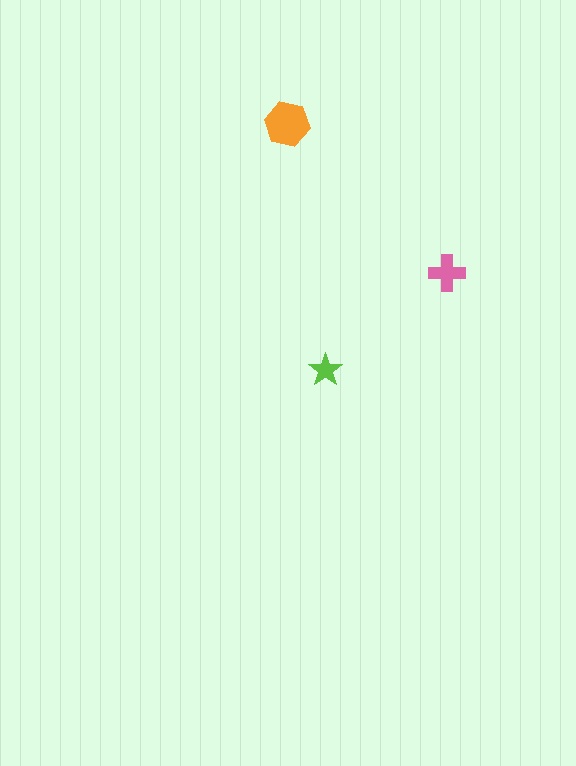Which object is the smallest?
The lime star.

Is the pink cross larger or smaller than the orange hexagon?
Smaller.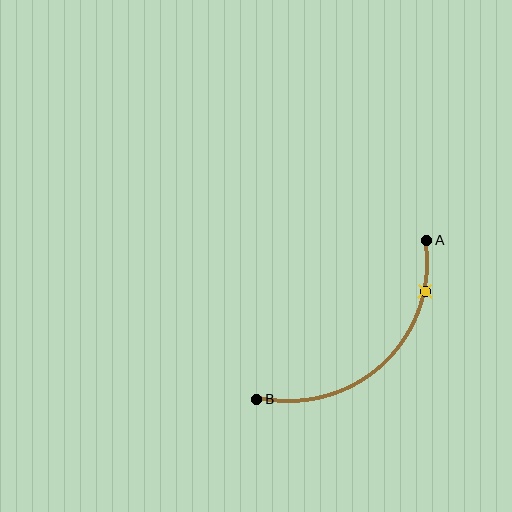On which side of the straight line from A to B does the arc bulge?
The arc bulges below and to the right of the straight line connecting A and B.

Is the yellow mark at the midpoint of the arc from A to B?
No. The yellow mark lies on the arc but is closer to endpoint A. The arc midpoint would be at the point on the curve equidistant along the arc from both A and B.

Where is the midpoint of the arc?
The arc midpoint is the point on the curve farthest from the straight line joining A and B. It sits below and to the right of that line.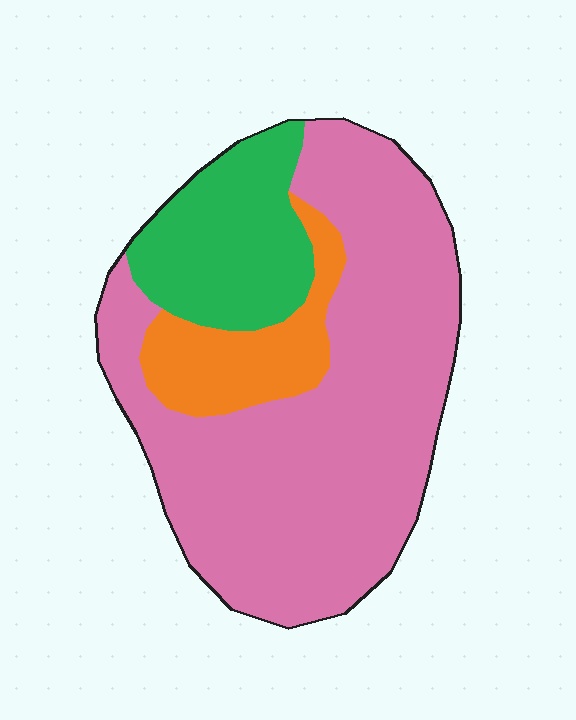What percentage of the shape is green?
Green covers about 20% of the shape.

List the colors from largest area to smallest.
From largest to smallest: pink, green, orange.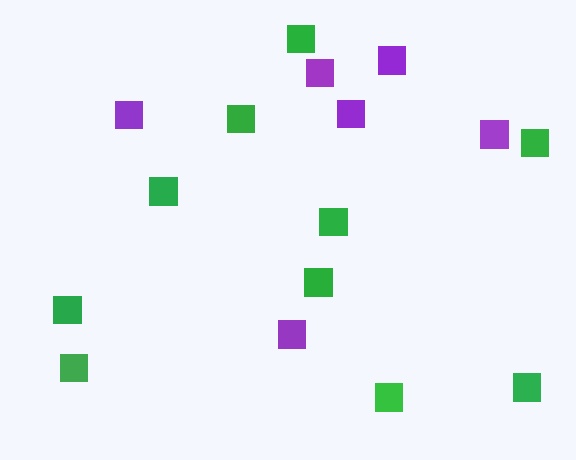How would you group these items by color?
There are 2 groups: one group of purple squares (6) and one group of green squares (10).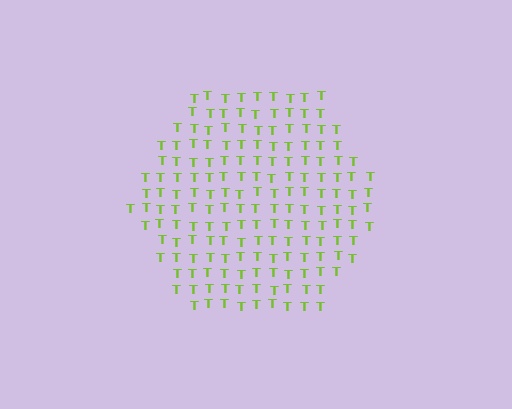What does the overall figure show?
The overall figure shows a hexagon.